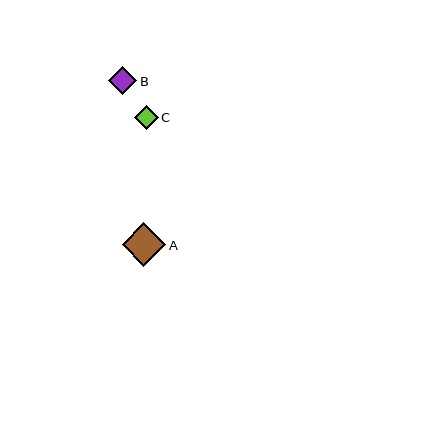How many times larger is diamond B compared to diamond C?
Diamond B is approximately 1.2 times the size of diamond C.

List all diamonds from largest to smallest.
From largest to smallest: A, B, C.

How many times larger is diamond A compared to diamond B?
Diamond A is approximately 1.5 times the size of diamond B.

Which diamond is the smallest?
Diamond C is the smallest with a size of approximately 24 pixels.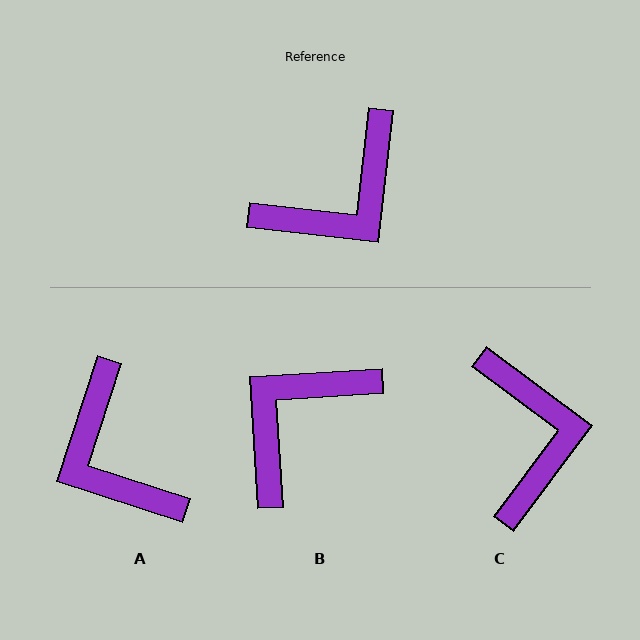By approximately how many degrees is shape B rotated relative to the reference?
Approximately 170 degrees clockwise.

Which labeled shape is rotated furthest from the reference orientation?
B, about 170 degrees away.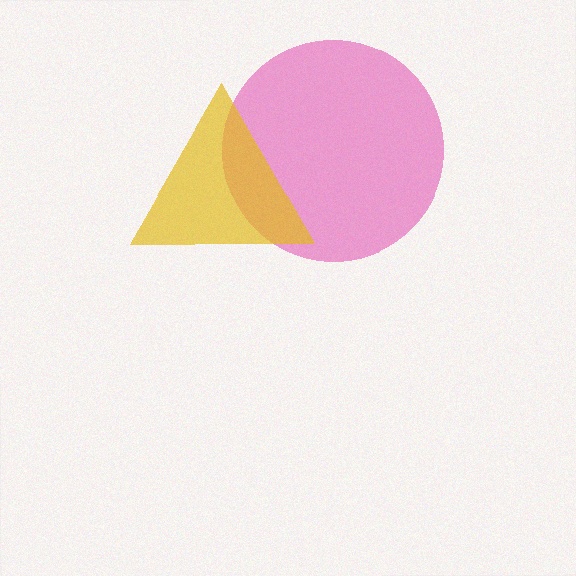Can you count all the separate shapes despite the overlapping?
Yes, there are 2 separate shapes.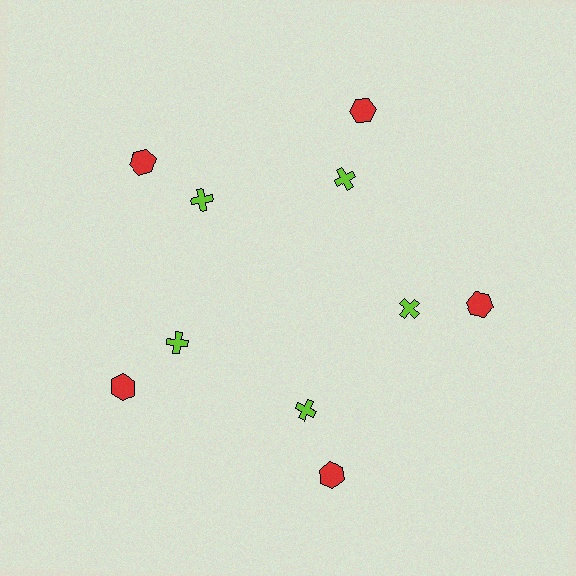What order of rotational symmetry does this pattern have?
This pattern has 5-fold rotational symmetry.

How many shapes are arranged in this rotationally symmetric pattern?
There are 10 shapes, arranged in 5 groups of 2.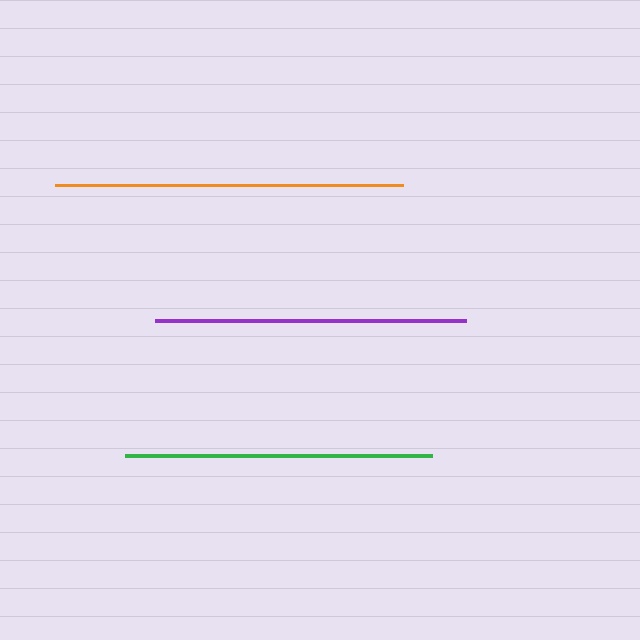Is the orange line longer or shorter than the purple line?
The orange line is longer than the purple line.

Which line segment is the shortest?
The green line is the shortest at approximately 308 pixels.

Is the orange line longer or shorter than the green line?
The orange line is longer than the green line.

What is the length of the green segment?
The green segment is approximately 308 pixels long.